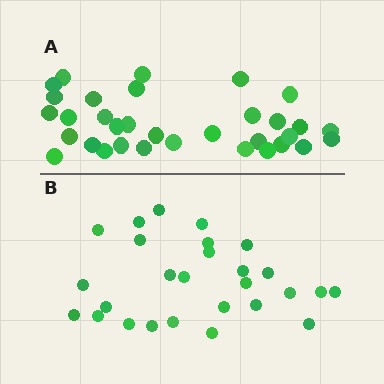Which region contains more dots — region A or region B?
Region A (the top region) has more dots.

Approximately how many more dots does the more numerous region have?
Region A has about 6 more dots than region B.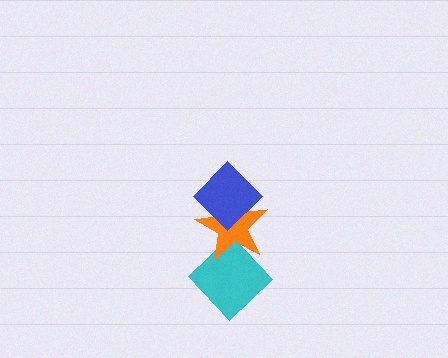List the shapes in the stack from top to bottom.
From top to bottom: the blue diamond, the orange star, the cyan diamond.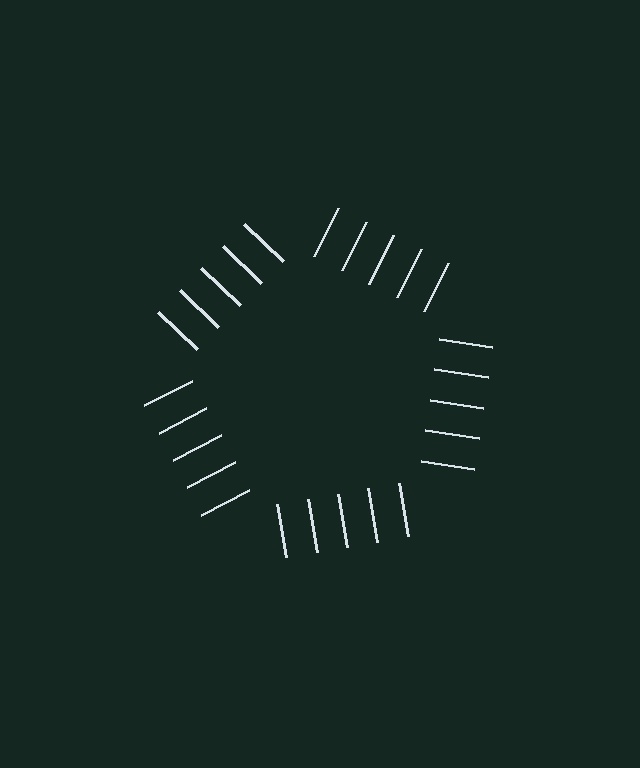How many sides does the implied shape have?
5 sides — the line-ends trace a pentagon.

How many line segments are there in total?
25 — 5 along each of the 5 edges.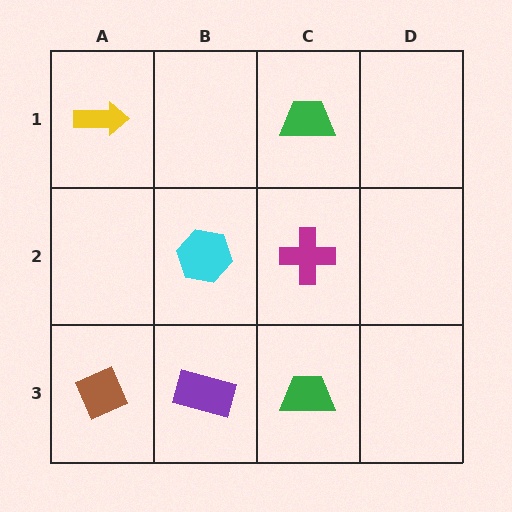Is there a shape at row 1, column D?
No, that cell is empty.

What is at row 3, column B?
A purple rectangle.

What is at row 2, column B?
A cyan hexagon.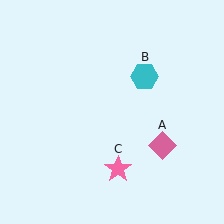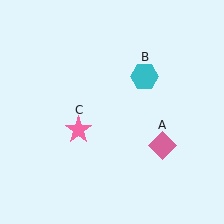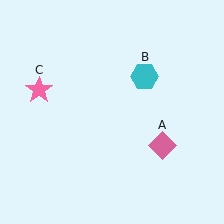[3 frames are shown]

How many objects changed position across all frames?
1 object changed position: pink star (object C).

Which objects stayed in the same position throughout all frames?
Pink diamond (object A) and cyan hexagon (object B) remained stationary.